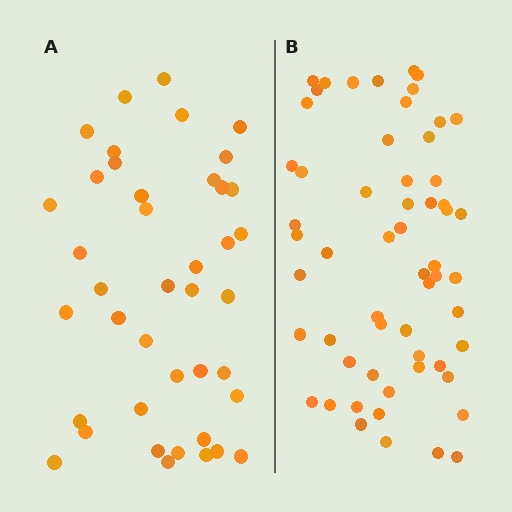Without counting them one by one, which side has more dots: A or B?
Region B (the right region) has more dots.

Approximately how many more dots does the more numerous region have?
Region B has approximately 15 more dots than region A.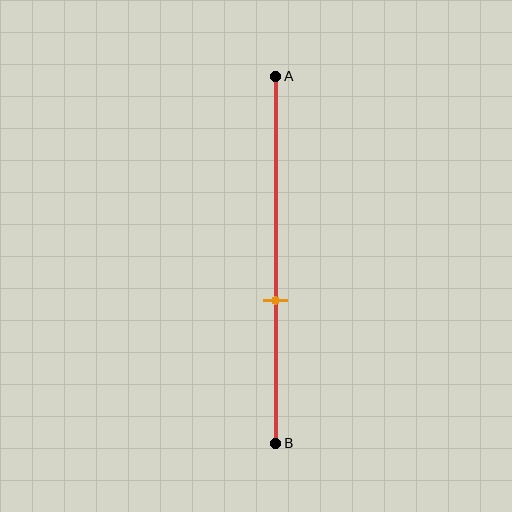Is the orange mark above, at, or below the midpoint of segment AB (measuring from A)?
The orange mark is below the midpoint of segment AB.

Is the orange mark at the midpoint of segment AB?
No, the mark is at about 60% from A, not at the 50% midpoint.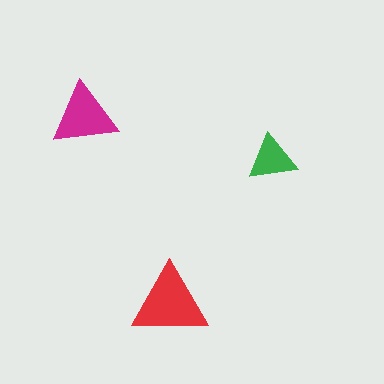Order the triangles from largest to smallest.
the red one, the magenta one, the green one.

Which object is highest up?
The magenta triangle is topmost.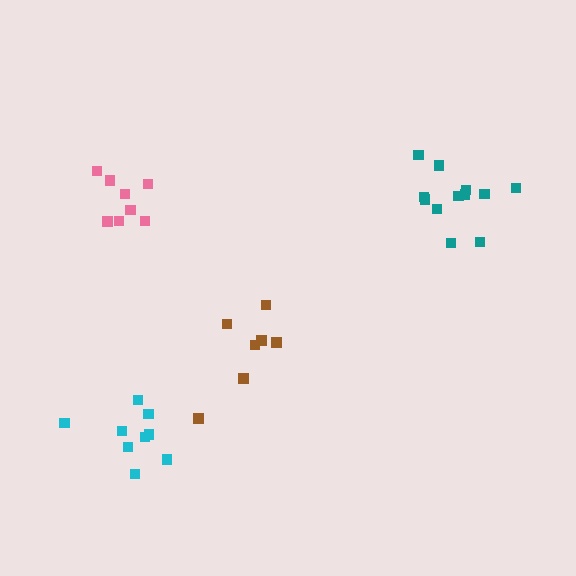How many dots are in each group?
Group 1: 7 dots, Group 2: 12 dots, Group 3: 9 dots, Group 4: 8 dots (36 total).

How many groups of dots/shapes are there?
There are 4 groups.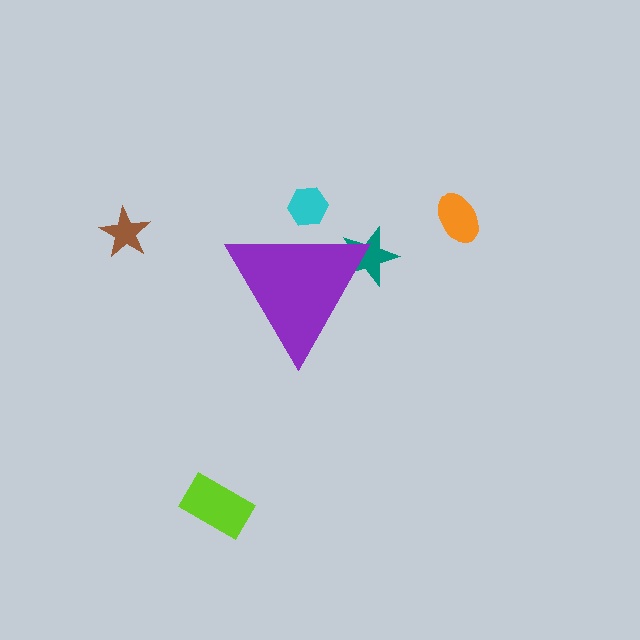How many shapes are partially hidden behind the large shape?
2 shapes are partially hidden.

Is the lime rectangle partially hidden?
No, the lime rectangle is fully visible.